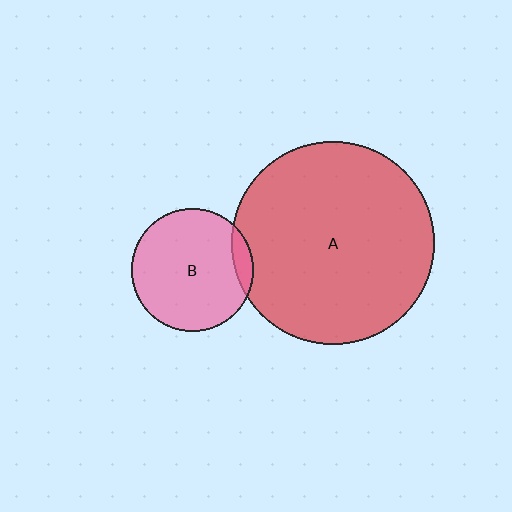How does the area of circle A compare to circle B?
Approximately 2.7 times.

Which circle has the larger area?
Circle A (red).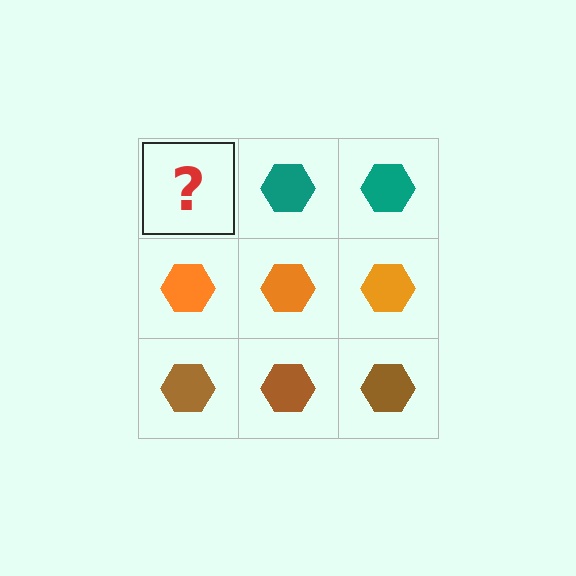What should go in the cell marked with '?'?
The missing cell should contain a teal hexagon.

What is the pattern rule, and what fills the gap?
The rule is that each row has a consistent color. The gap should be filled with a teal hexagon.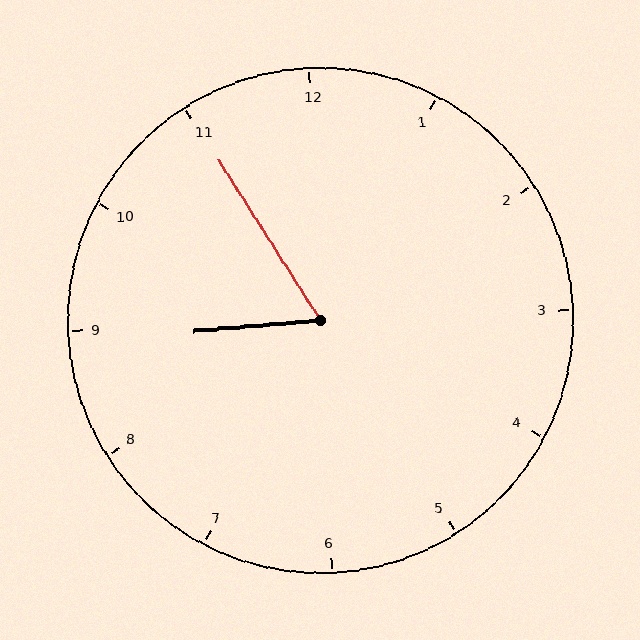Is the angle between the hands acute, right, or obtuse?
It is acute.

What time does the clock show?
8:55.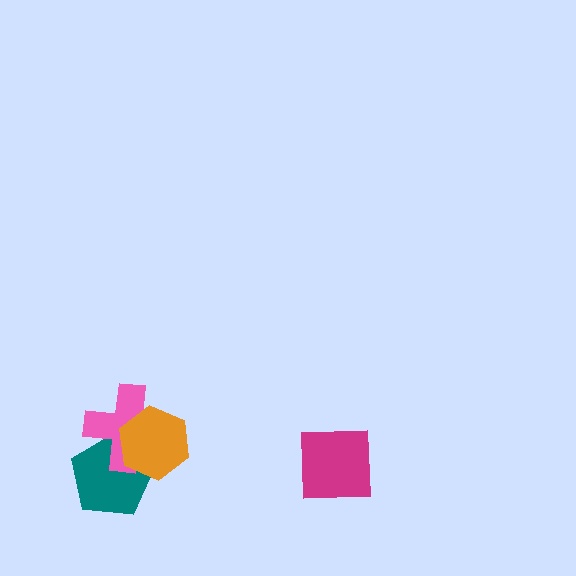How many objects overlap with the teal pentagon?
2 objects overlap with the teal pentagon.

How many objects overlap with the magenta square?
0 objects overlap with the magenta square.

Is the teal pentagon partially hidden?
Yes, it is partially covered by another shape.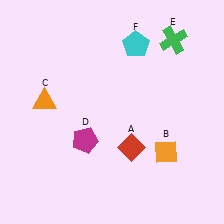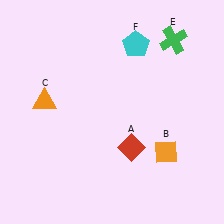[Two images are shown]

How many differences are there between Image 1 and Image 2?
There is 1 difference between the two images.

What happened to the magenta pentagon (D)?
The magenta pentagon (D) was removed in Image 2. It was in the bottom-left area of Image 1.